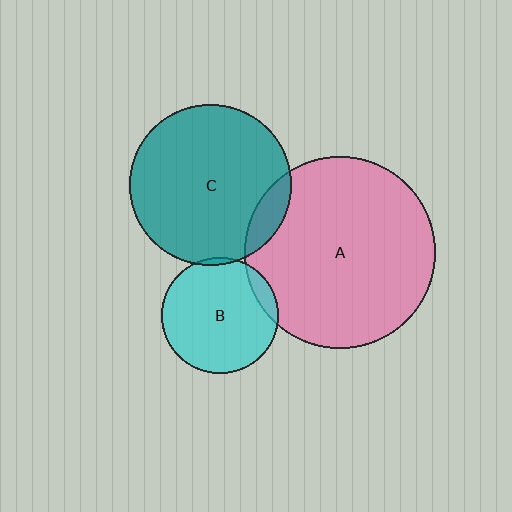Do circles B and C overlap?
Yes.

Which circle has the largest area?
Circle A (pink).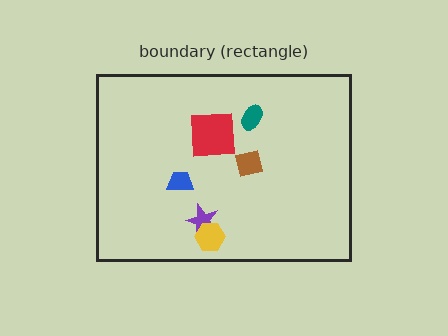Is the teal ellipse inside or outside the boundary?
Inside.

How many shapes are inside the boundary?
6 inside, 0 outside.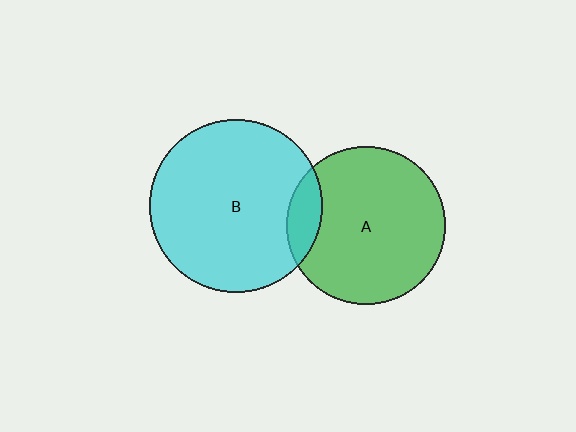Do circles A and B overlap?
Yes.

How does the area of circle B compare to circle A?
Approximately 1.2 times.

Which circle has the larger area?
Circle B (cyan).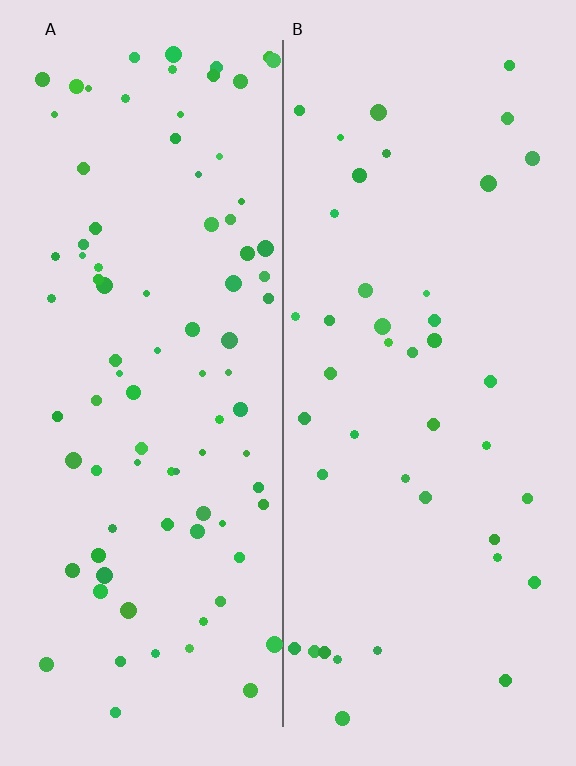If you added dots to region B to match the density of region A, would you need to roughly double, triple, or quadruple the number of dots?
Approximately double.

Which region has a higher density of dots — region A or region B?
A (the left).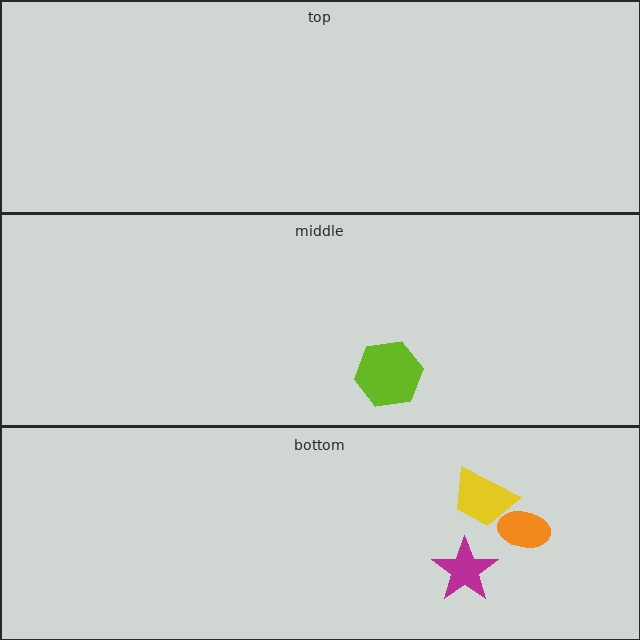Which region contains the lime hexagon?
The middle region.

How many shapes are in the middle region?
1.